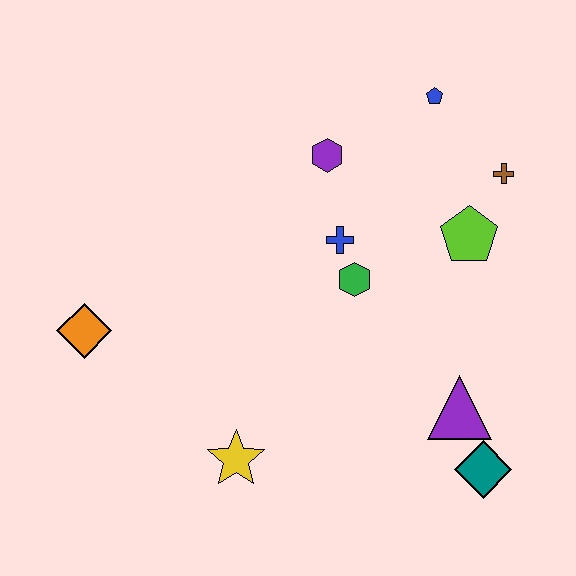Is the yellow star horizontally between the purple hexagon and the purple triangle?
No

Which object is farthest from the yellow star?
The blue pentagon is farthest from the yellow star.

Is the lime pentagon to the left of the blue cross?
No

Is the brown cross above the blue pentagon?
No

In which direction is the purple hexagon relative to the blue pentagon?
The purple hexagon is to the left of the blue pentagon.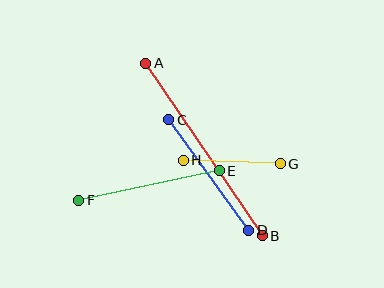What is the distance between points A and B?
The distance is approximately 208 pixels.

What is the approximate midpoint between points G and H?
The midpoint is at approximately (232, 162) pixels.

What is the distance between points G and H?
The distance is approximately 97 pixels.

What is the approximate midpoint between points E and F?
The midpoint is at approximately (149, 185) pixels.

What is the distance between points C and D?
The distance is approximately 137 pixels.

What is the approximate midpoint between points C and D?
The midpoint is at approximately (209, 175) pixels.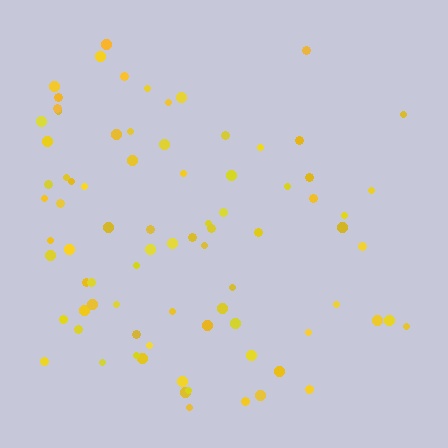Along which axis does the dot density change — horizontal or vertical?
Horizontal.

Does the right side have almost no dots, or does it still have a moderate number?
Still a moderate number, just noticeably fewer than the left.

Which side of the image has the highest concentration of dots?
The left.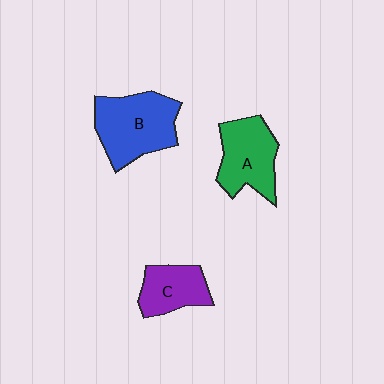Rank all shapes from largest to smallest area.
From largest to smallest: B (blue), A (green), C (purple).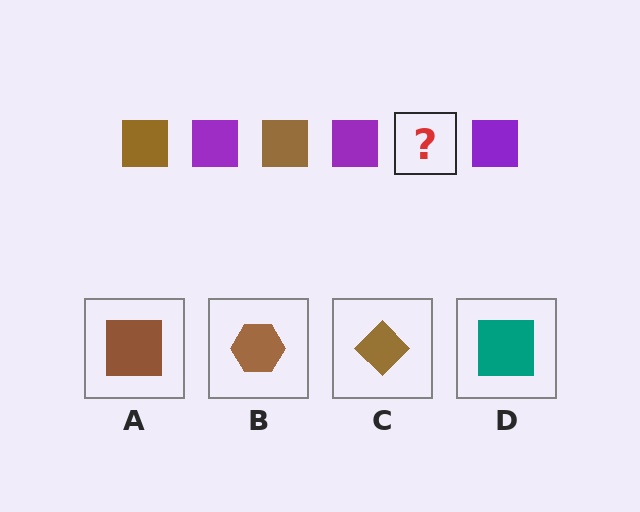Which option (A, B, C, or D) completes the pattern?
A.